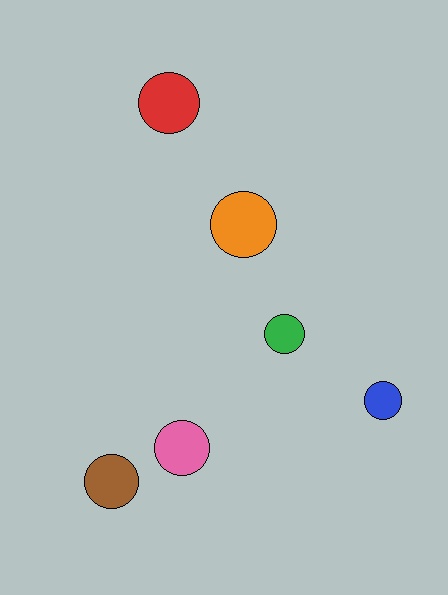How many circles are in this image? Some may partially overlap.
There are 6 circles.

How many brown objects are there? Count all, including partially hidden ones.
There is 1 brown object.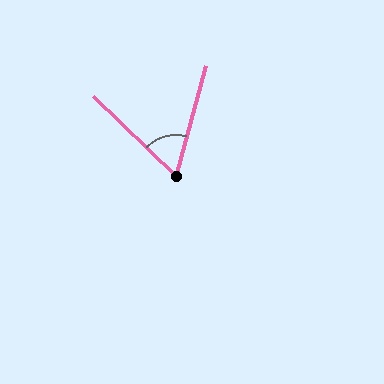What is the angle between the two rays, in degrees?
Approximately 61 degrees.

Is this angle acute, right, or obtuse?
It is acute.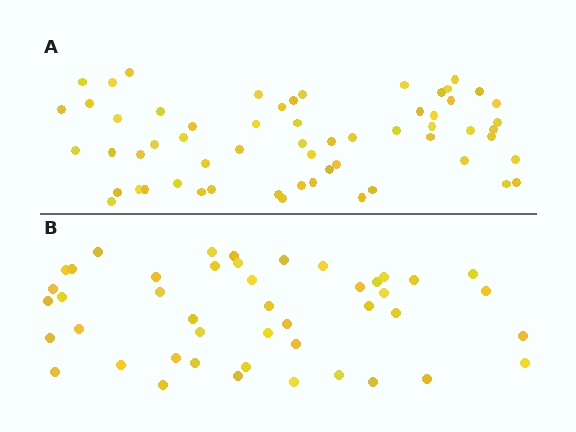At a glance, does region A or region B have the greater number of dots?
Region A (the top region) has more dots.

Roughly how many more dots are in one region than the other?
Region A has approximately 15 more dots than region B.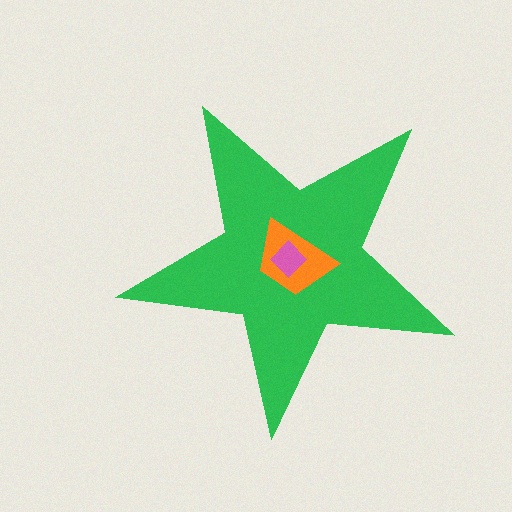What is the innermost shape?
The pink diamond.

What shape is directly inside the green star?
The orange trapezoid.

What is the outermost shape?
The green star.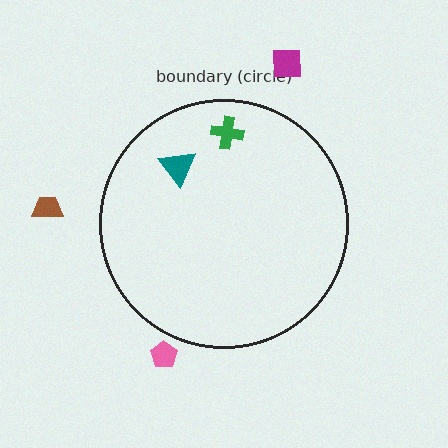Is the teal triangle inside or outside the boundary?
Inside.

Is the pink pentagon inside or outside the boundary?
Outside.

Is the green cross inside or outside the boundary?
Inside.